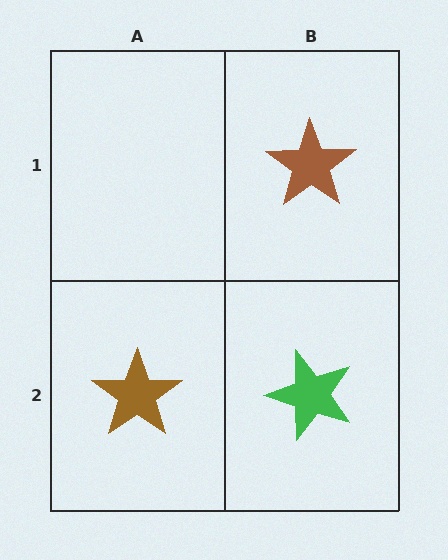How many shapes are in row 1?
1 shape.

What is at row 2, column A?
A brown star.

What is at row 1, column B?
A brown star.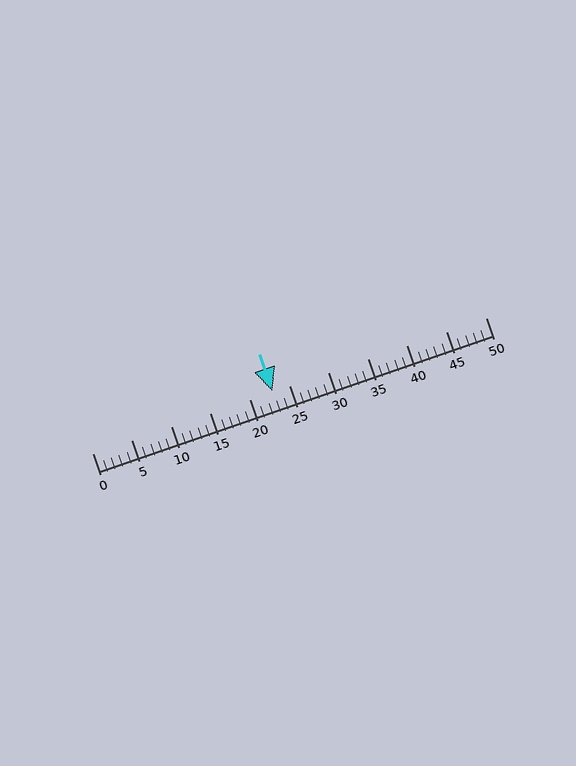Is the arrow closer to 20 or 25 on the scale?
The arrow is closer to 25.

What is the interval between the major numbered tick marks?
The major tick marks are spaced 5 units apart.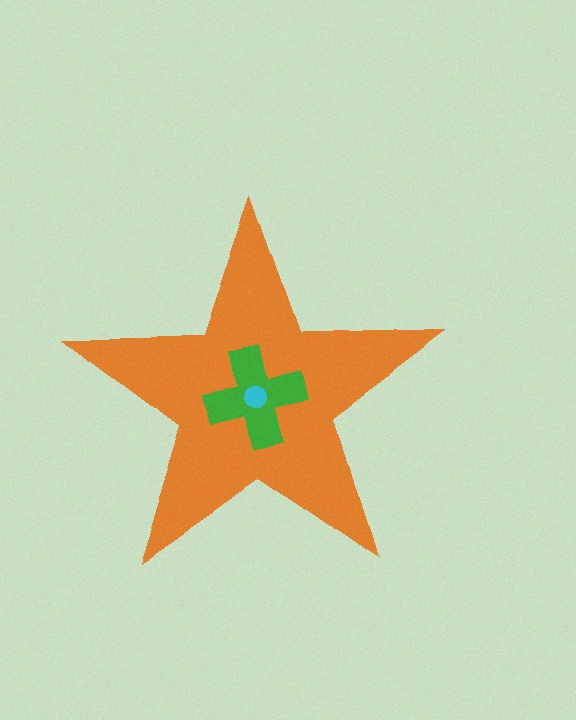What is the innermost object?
The cyan circle.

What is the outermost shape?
The orange star.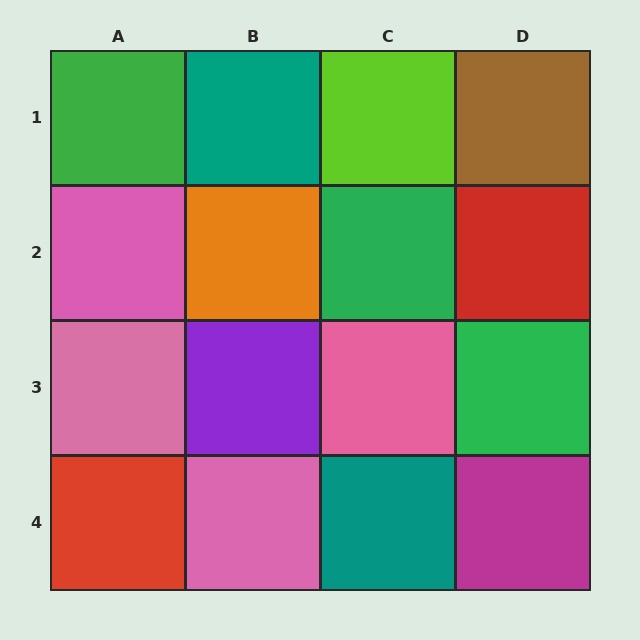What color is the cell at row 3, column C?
Pink.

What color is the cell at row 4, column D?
Magenta.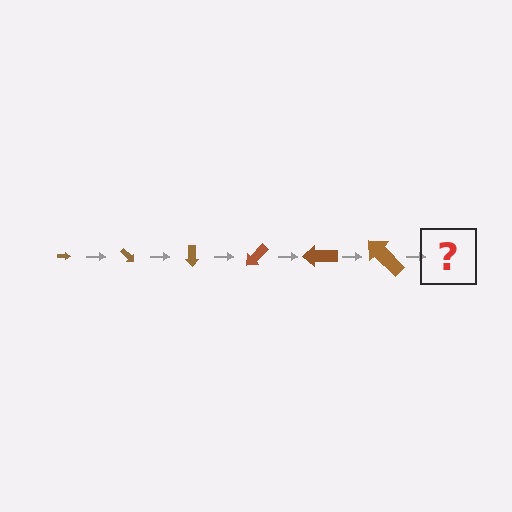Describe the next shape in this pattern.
It should be an arrow, larger than the previous one and rotated 270 degrees from the start.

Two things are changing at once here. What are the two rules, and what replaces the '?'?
The two rules are that the arrow grows larger each step and it rotates 45 degrees each step. The '?' should be an arrow, larger than the previous one and rotated 270 degrees from the start.